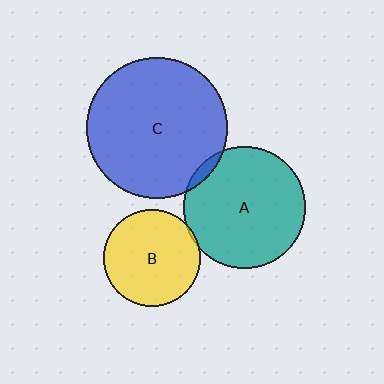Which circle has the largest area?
Circle C (blue).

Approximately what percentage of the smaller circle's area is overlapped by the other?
Approximately 5%.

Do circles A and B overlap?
Yes.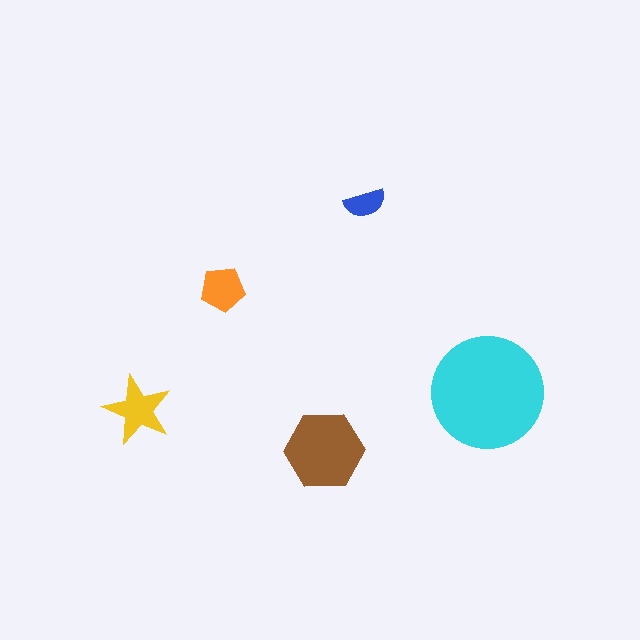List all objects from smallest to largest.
The blue semicircle, the orange pentagon, the yellow star, the brown hexagon, the cyan circle.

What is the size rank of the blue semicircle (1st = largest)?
5th.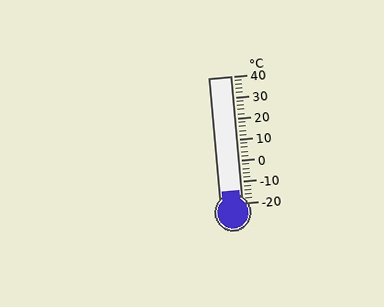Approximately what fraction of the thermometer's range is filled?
The thermometer is filled to approximately 10% of its range.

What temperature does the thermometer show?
The thermometer shows approximately -14°C.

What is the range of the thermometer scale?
The thermometer scale ranges from -20°C to 40°C.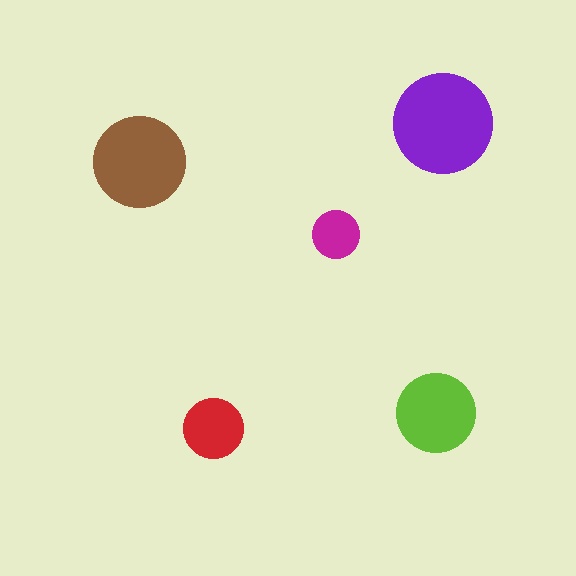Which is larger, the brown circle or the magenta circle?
The brown one.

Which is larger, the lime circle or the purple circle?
The purple one.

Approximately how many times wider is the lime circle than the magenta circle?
About 1.5 times wider.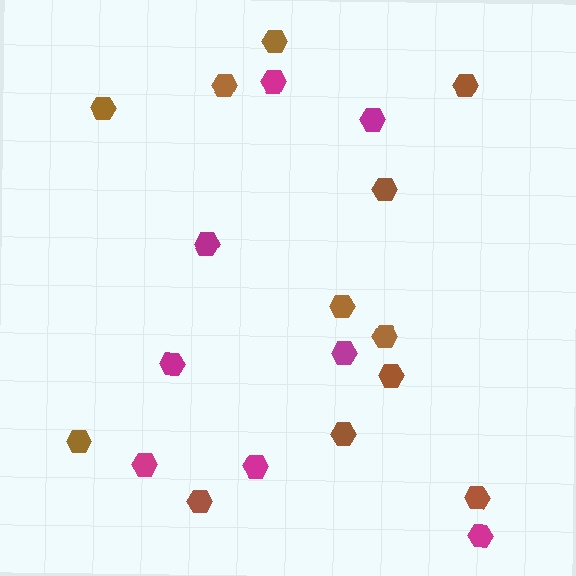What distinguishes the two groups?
There are 2 groups: one group of brown hexagons (12) and one group of magenta hexagons (8).